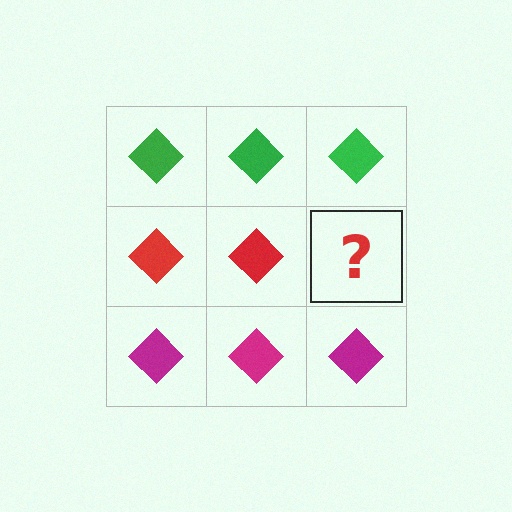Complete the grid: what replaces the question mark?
The question mark should be replaced with a red diamond.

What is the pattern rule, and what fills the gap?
The rule is that each row has a consistent color. The gap should be filled with a red diamond.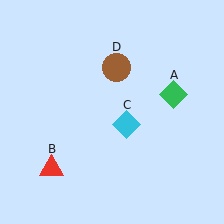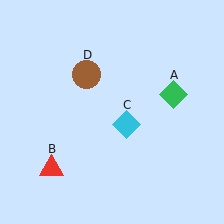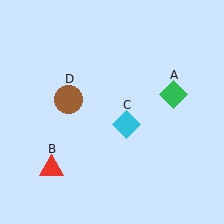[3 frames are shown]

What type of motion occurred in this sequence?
The brown circle (object D) rotated counterclockwise around the center of the scene.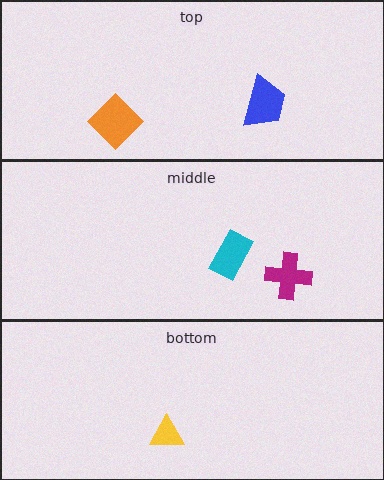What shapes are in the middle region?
The magenta cross, the cyan rectangle.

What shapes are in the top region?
The orange diamond, the blue trapezoid.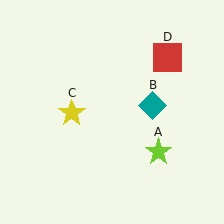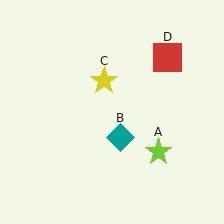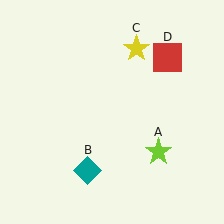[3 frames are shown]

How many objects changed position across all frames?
2 objects changed position: teal diamond (object B), yellow star (object C).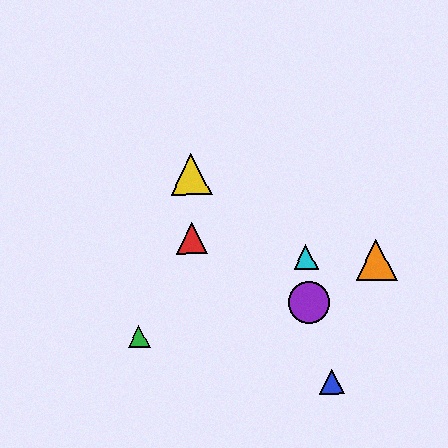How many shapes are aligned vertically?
2 shapes (the red triangle, the yellow triangle) are aligned vertically.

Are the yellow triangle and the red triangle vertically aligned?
Yes, both are at x≈191.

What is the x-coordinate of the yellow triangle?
The yellow triangle is at x≈191.